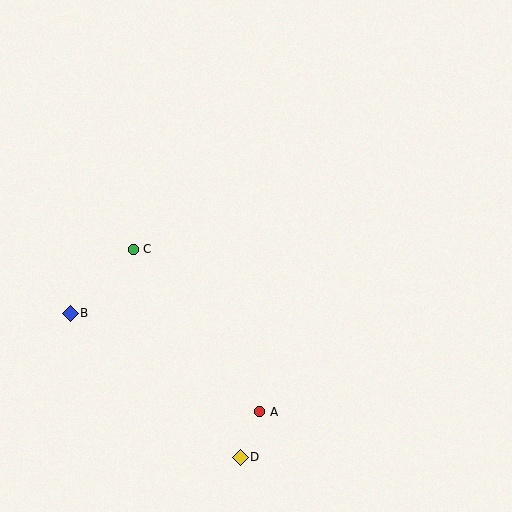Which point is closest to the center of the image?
Point C at (133, 249) is closest to the center.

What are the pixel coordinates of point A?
Point A is at (260, 412).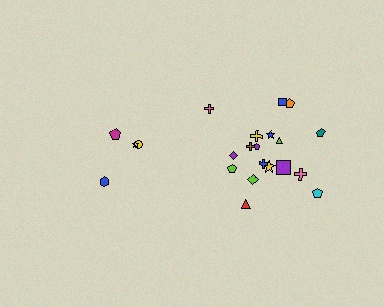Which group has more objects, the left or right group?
The right group.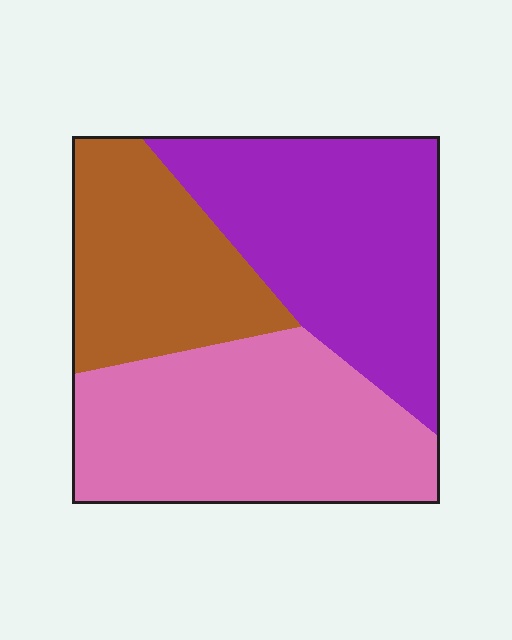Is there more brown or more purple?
Purple.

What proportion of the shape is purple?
Purple covers about 35% of the shape.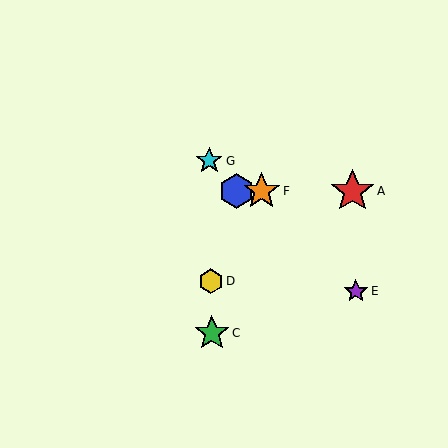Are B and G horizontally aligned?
No, B is at y≈191 and G is at y≈161.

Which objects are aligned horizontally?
Objects A, B, F are aligned horizontally.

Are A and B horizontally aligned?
Yes, both are at y≈191.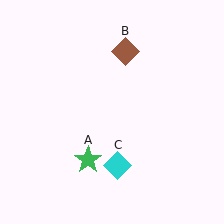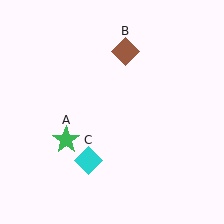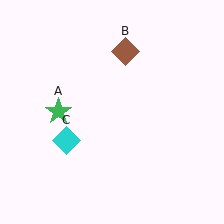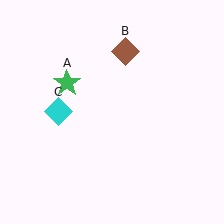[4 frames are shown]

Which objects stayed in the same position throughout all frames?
Brown diamond (object B) remained stationary.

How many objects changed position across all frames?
2 objects changed position: green star (object A), cyan diamond (object C).